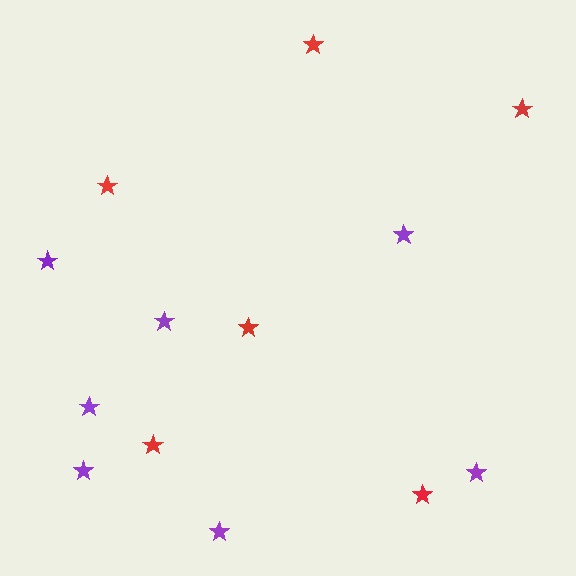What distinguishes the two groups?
There are 2 groups: one group of red stars (6) and one group of purple stars (7).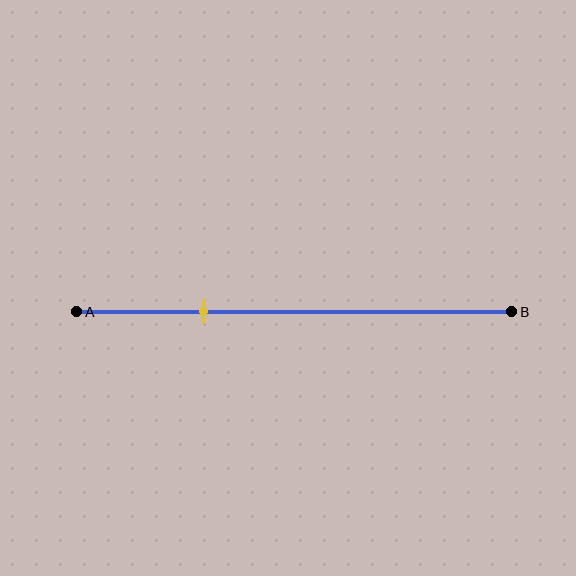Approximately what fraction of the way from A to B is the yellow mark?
The yellow mark is approximately 30% of the way from A to B.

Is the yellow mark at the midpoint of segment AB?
No, the mark is at about 30% from A, not at the 50% midpoint.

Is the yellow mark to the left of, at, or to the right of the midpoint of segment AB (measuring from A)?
The yellow mark is to the left of the midpoint of segment AB.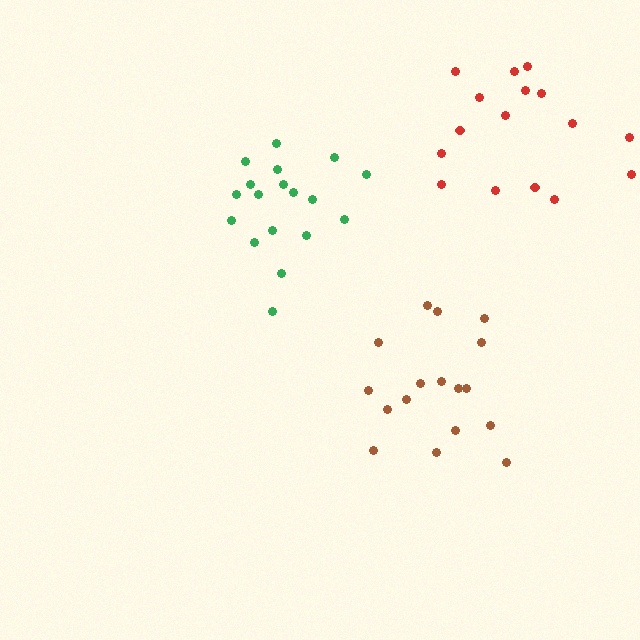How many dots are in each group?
Group 1: 17 dots, Group 2: 16 dots, Group 3: 18 dots (51 total).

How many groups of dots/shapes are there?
There are 3 groups.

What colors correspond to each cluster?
The clusters are colored: brown, red, green.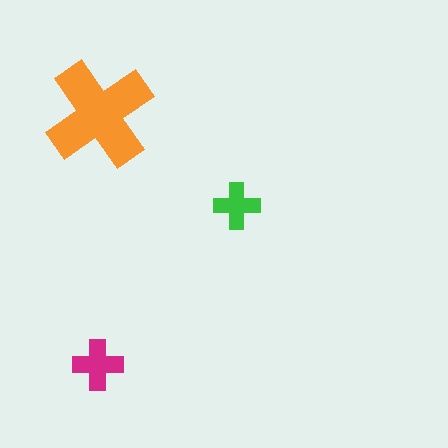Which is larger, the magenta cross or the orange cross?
The orange one.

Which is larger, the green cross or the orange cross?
The orange one.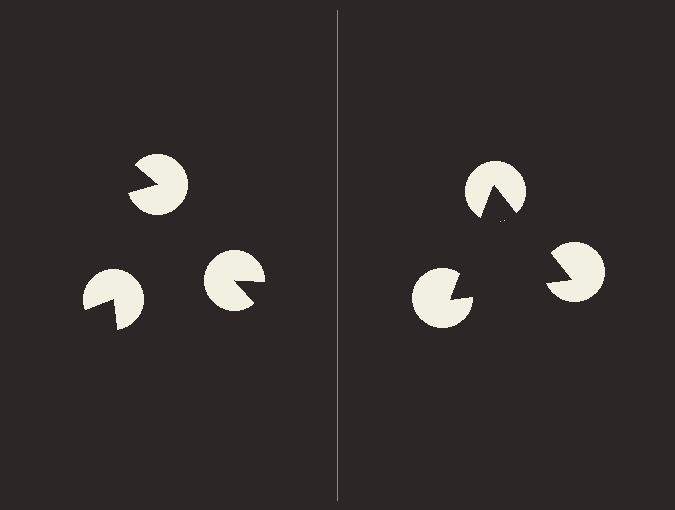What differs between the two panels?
The pac-man discs are positioned identically on both sides; only the wedge orientations differ. On the right they align to a triangle; on the left they are misaligned.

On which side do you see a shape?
An illusory triangle appears on the right side. On the left side the wedge cuts are rotated, so no coherent shape forms.